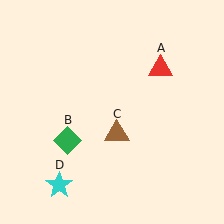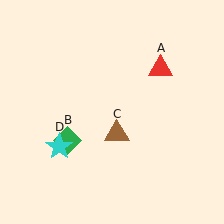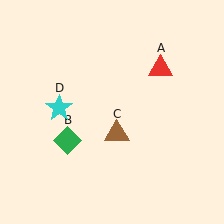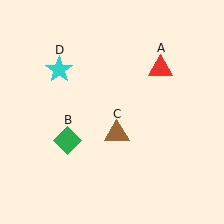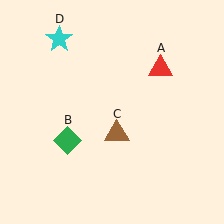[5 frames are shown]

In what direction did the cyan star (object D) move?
The cyan star (object D) moved up.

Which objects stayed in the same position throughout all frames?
Red triangle (object A) and green diamond (object B) and brown triangle (object C) remained stationary.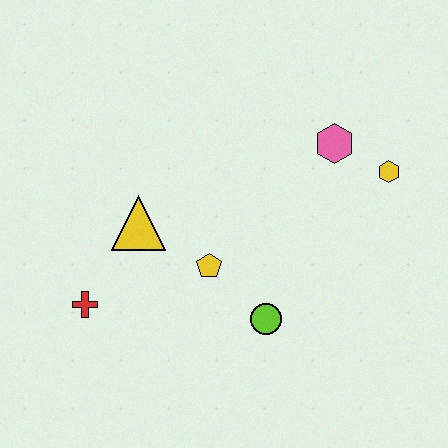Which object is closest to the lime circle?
The yellow pentagon is closest to the lime circle.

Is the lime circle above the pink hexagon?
No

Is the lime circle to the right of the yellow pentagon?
Yes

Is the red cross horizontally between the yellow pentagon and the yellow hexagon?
No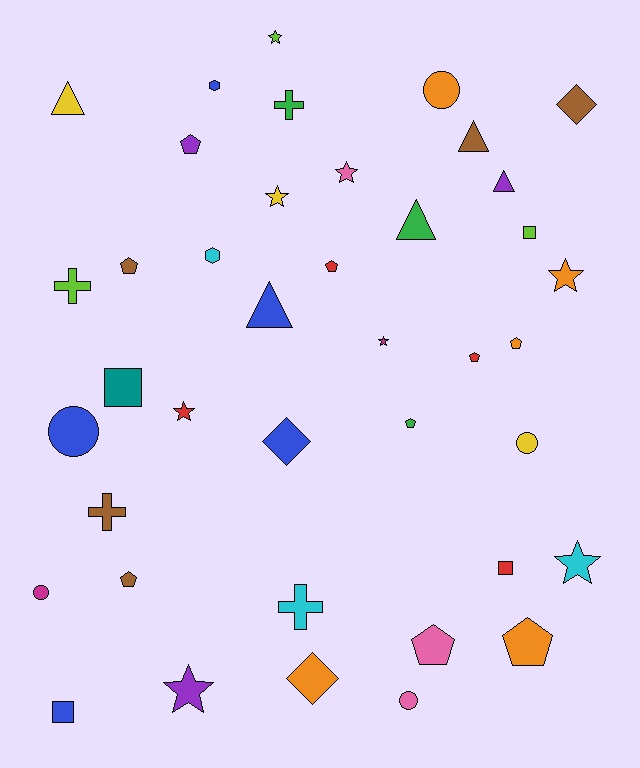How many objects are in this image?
There are 40 objects.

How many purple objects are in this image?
There are 3 purple objects.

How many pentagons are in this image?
There are 9 pentagons.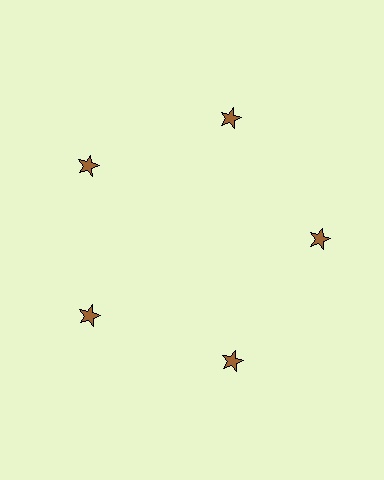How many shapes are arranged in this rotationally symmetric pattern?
There are 5 shapes, arranged in 5 groups of 1.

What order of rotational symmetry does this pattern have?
This pattern has 5-fold rotational symmetry.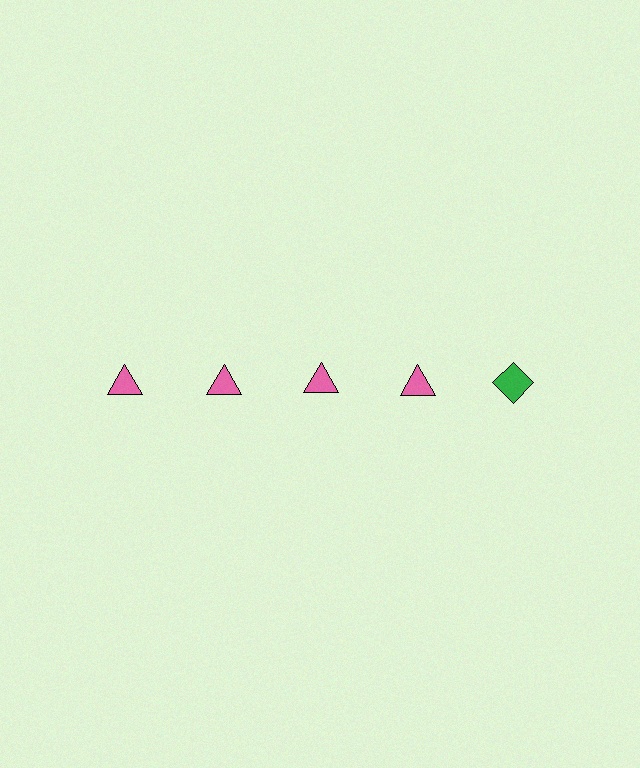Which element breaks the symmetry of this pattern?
The green diamond in the top row, rightmost column breaks the symmetry. All other shapes are pink triangles.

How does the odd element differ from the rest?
It differs in both color (green instead of pink) and shape (diamond instead of triangle).